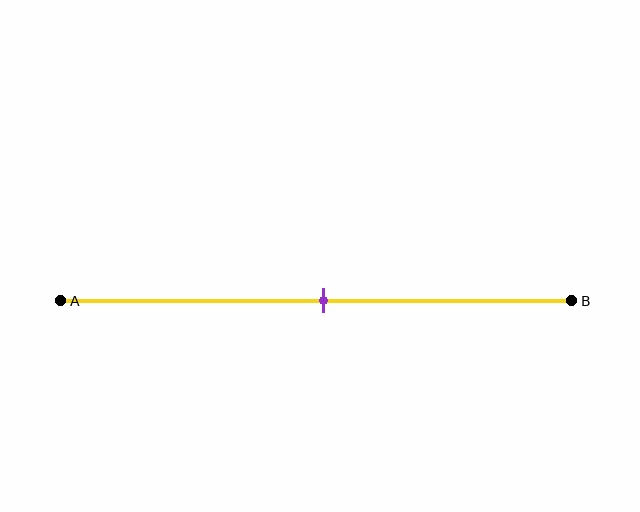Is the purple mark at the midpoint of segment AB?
Yes, the mark is approximately at the midpoint.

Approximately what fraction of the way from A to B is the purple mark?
The purple mark is approximately 50% of the way from A to B.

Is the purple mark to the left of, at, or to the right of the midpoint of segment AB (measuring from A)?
The purple mark is approximately at the midpoint of segment AB.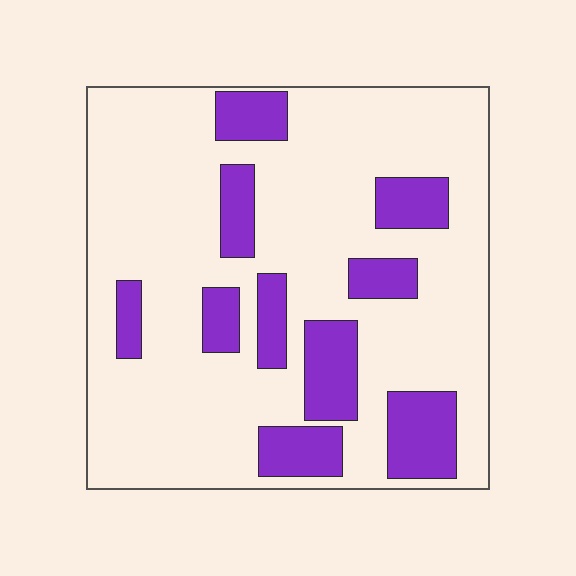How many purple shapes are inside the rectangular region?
10.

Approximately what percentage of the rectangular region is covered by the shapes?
Approximately 25%.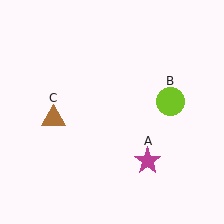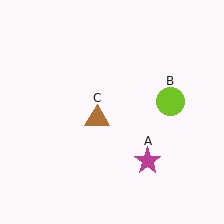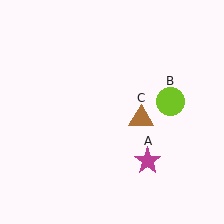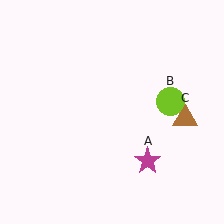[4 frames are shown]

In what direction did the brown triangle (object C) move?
The brown triangle (object C) moved right.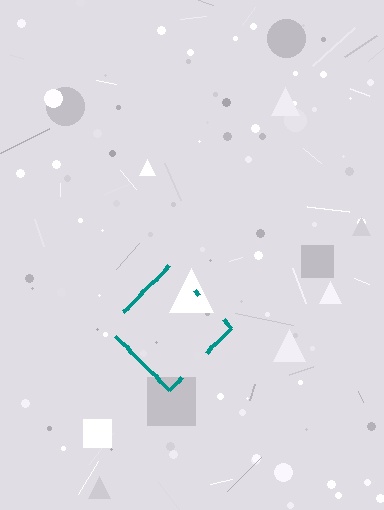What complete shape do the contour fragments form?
The contour fragments form a diamond.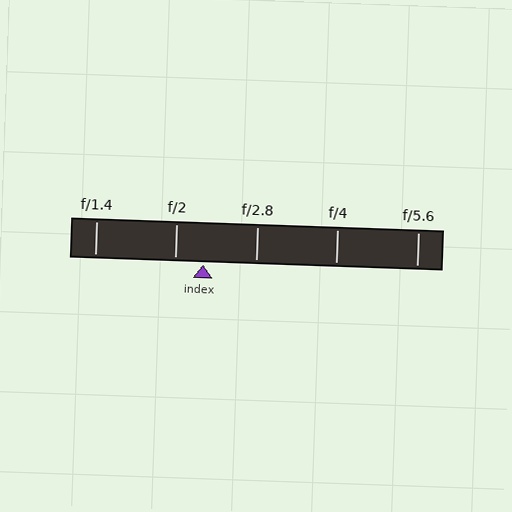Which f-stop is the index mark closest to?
The index mark is closest to f/2.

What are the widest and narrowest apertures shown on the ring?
The widest aperture shown is f/1.4 and the narrowest is f/5.6.